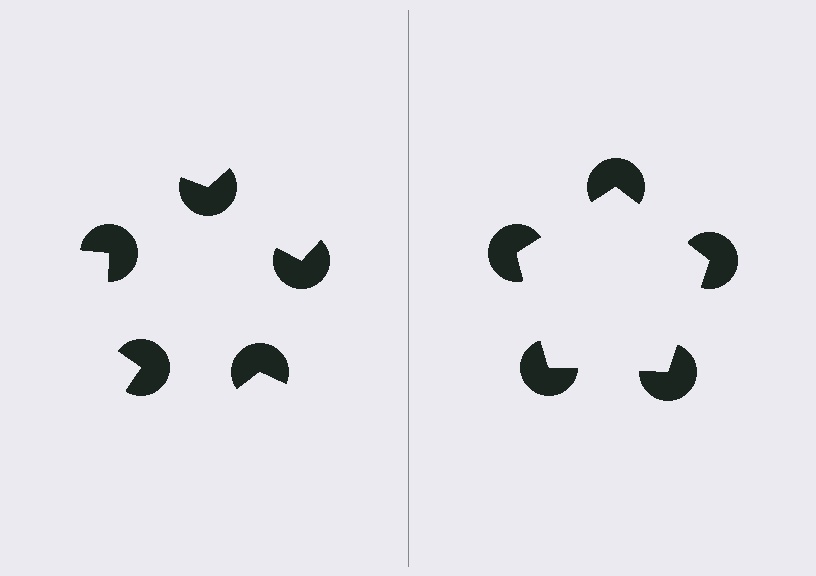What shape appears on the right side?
An illusory pentagon.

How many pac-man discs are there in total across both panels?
10 — 5 on each side.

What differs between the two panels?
The pac-man discs are positioned identically on both sides; only the wedge orientations differ. On the right they align to a pentagon; on the left they are misaligned.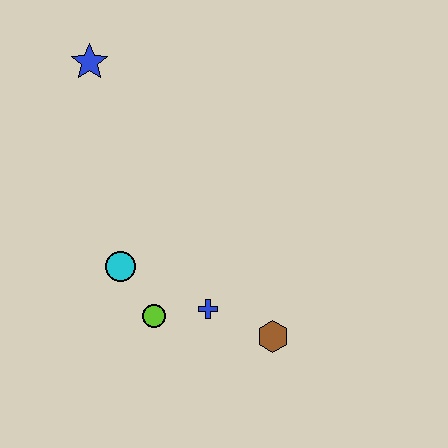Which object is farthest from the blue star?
The brown hexagon is farthest from the blue star.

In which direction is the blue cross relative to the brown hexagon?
The blue cross is to the left of the brown hexagon.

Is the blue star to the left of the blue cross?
Yes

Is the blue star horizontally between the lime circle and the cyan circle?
No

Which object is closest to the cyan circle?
The lime circle is closest to the cyan circle.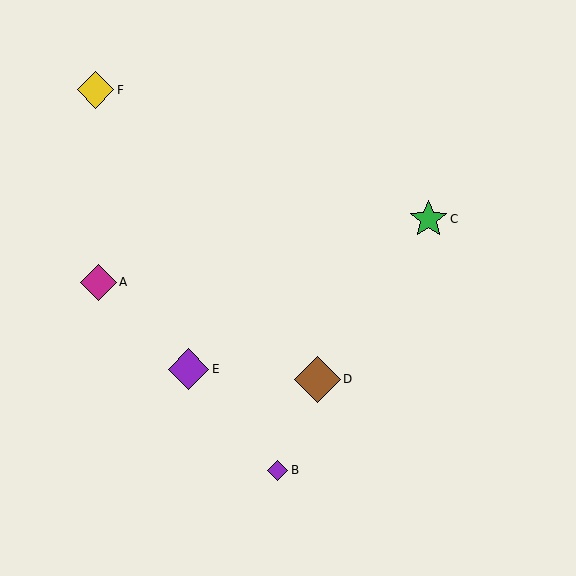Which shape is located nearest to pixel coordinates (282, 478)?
The purple diamond (labeled B) at (278, 470) is nearest to that location.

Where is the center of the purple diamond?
The center of the purple diamond is at (189, 369).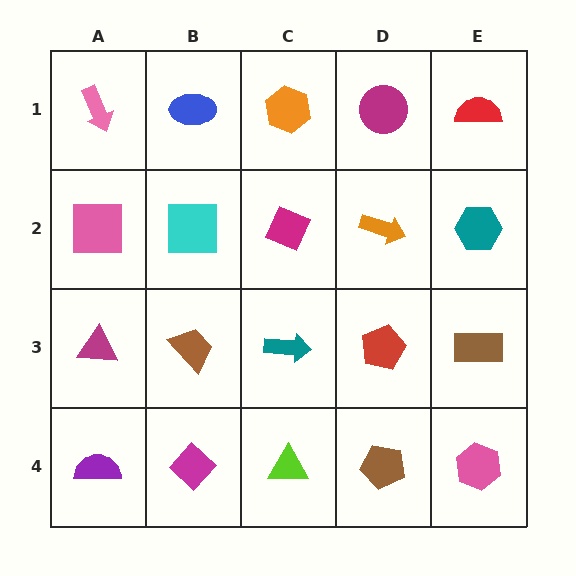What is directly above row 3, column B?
A cyan square.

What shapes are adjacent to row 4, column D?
A red pentagon (row 3, column D), a lime triangle (row 4, column C), a pink hexagon (row 4, column E).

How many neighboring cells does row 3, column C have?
4.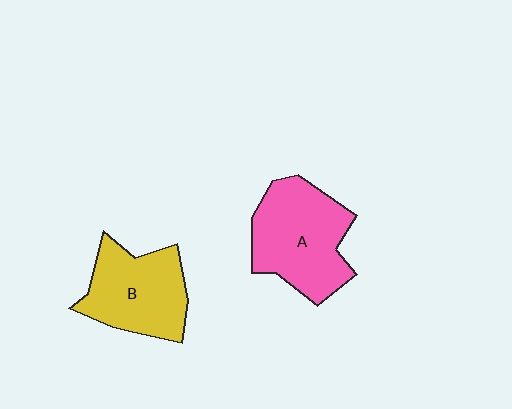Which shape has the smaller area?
Shape B (yellow).